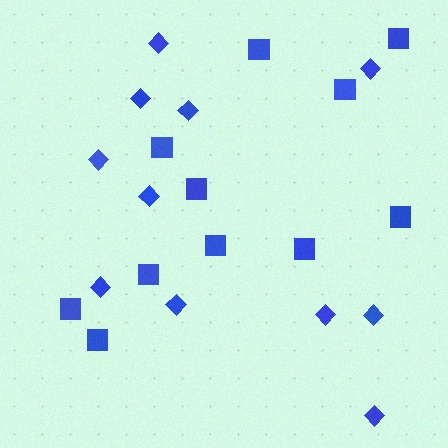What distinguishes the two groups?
There are 2 groups: one group of squares (11) and one group of diamonds (11).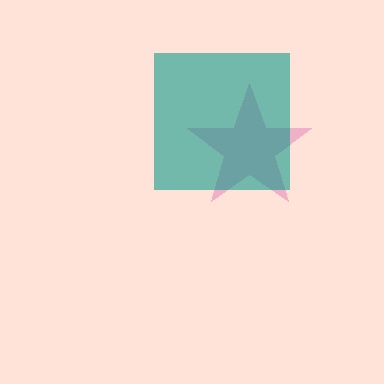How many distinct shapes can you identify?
There are 2 distinct shapes: a pink star, a teal square.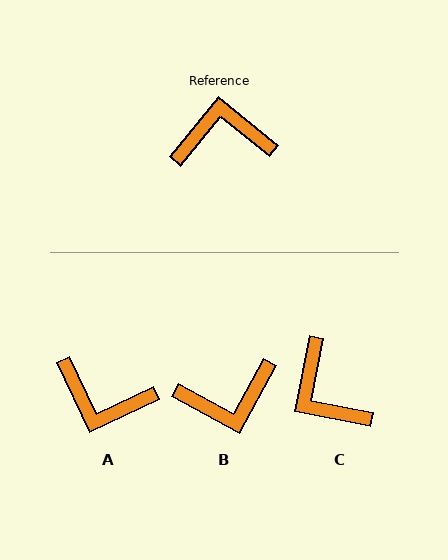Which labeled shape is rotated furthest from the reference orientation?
B, about 169 degrees away.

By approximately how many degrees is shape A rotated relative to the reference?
Approximately 154 degrees counter-clockwise.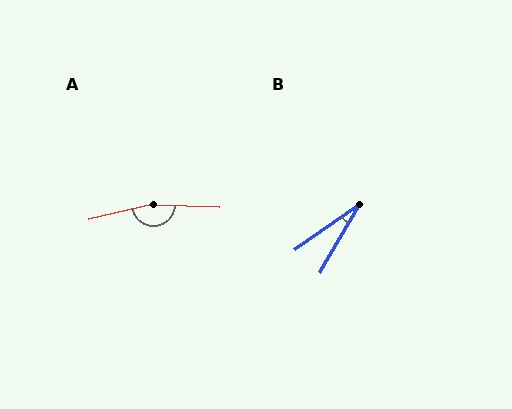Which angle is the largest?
A, at approximately 166 degrees.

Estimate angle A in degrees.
Approximately 166 degrees.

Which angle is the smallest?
B, at approximately 25 degrees.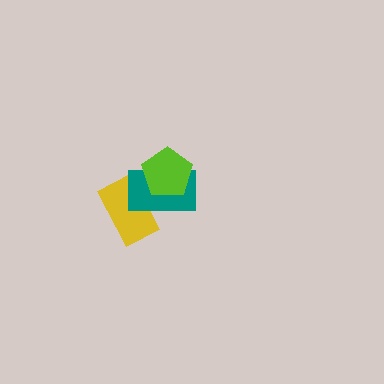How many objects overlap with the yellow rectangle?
1 object overlaps with the yellow rectangle.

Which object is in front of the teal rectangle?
The lime pentagon is in front of the teal rectangle.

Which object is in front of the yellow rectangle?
The teal rectangle is in front of the yellow rectangle.